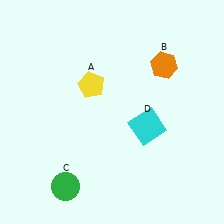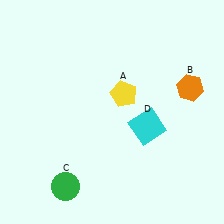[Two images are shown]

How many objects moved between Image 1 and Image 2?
2 objects moved between the two images.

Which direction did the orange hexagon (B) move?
The orange hexagon (B) moved right.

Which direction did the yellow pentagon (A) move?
The yellow pentagon (A) moved right.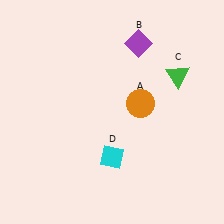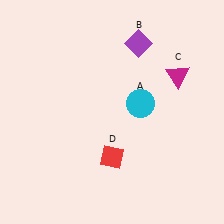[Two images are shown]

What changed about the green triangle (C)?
In Image 1, C is green. In Image 2, it changed to magenta.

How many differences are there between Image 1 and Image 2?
There are 3 differences between the two images.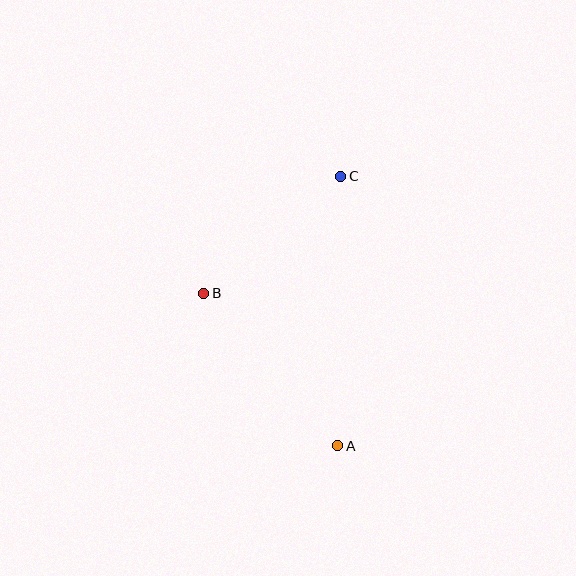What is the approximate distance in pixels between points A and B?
The distance between A and B is approximately 203 pixels.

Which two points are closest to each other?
Points B and C are closest to each other.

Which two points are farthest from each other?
Points A and C are farthest from each other.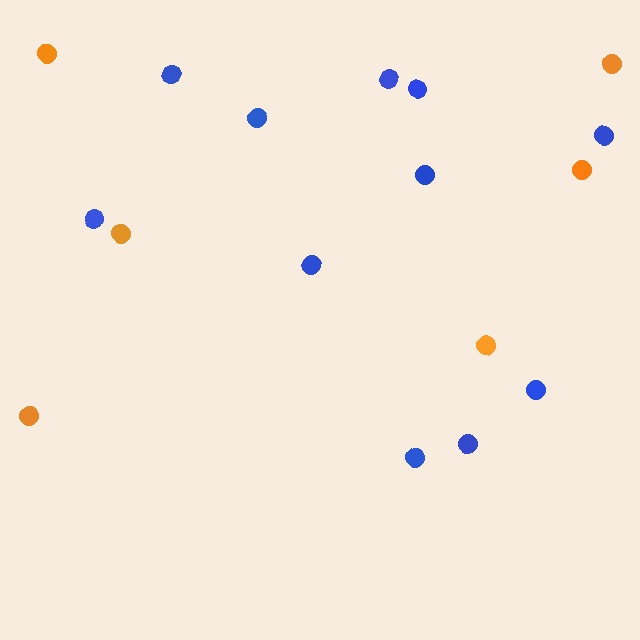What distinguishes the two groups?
There are 2 groups: one group of blue circles (11) and one group of orange circles (6).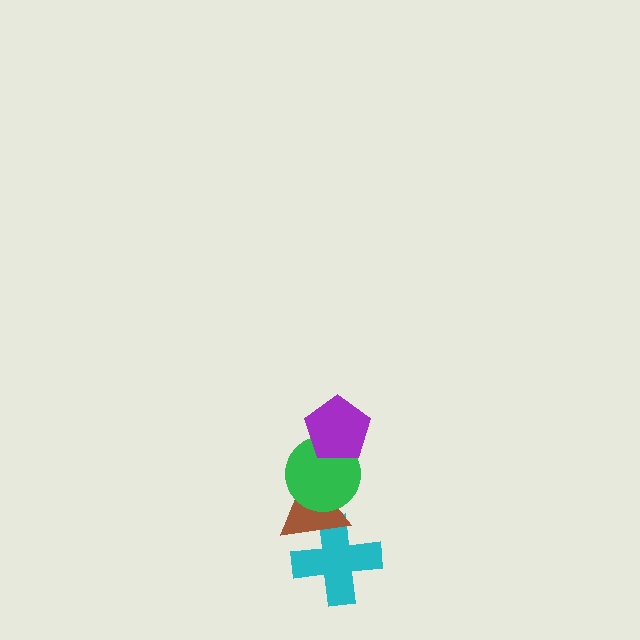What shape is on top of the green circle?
The purple pentagon is on top of the green circle.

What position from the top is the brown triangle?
The brown triangle is 3rd from the top.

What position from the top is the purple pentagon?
The purple pentagon is 1st from the top.